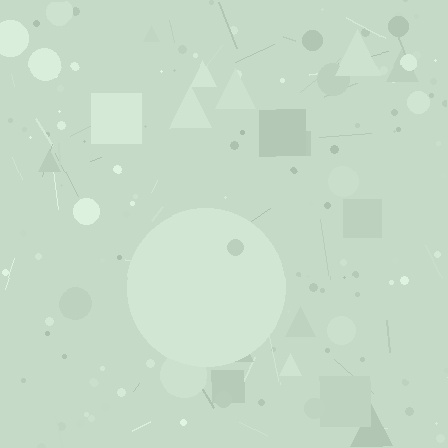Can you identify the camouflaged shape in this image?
The camouflaged shape is a circle.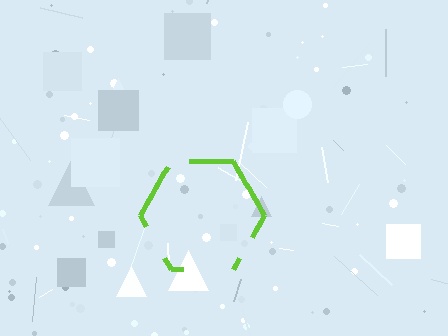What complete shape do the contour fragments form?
The contour fragments form a hexagon.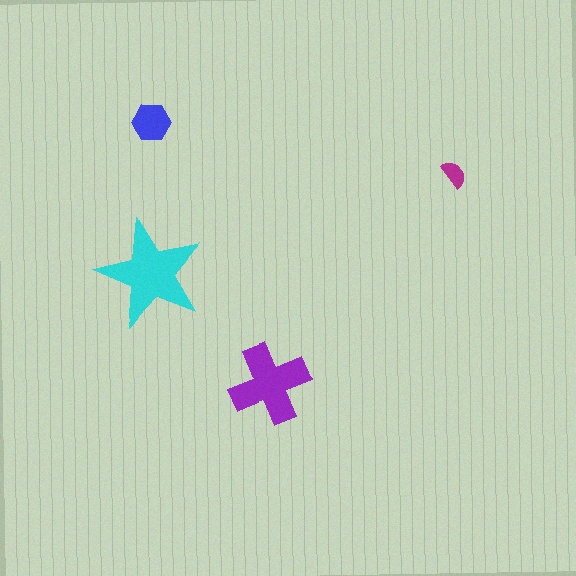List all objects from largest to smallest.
The cyan star, the purple cross, the blue hexagon, the magenta semicircle.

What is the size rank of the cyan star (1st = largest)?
1st.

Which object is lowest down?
The purple cross is bottommost.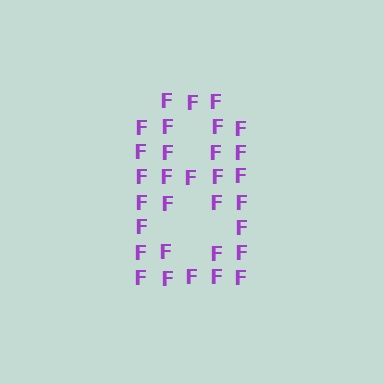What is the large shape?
The large shape is the digit 8.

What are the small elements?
The small elements are letter F's.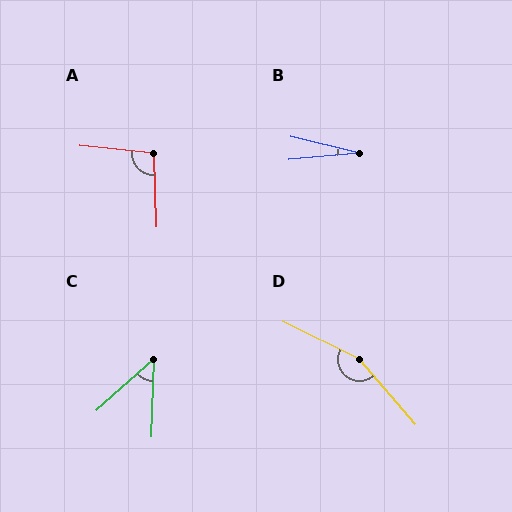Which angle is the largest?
D, at approximately 157 degrees.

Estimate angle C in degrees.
Approximately 46 degrees.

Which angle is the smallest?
B, at approximately 18 degrees.